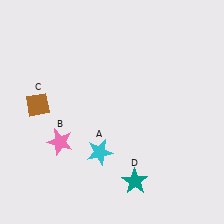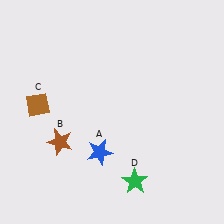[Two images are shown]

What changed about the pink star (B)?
In Image 1, B is pink. In Image 2, it changed to brown.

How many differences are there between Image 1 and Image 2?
There are 3 differences between the two images.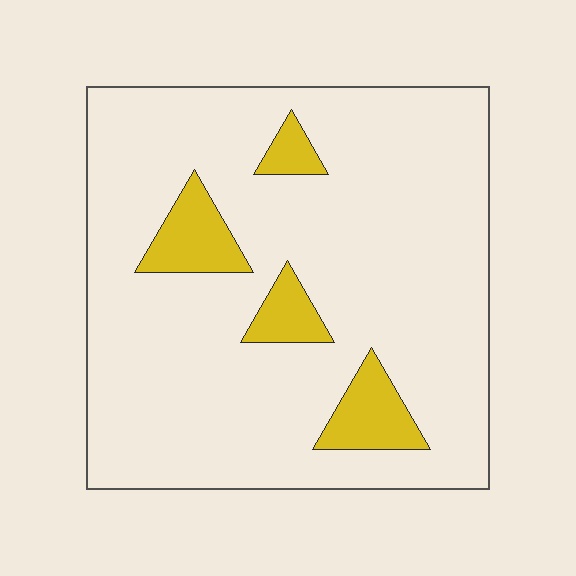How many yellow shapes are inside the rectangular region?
4.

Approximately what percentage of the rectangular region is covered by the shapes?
Approximately 10%.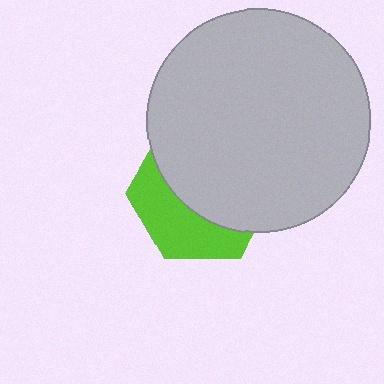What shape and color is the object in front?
The object in front is a light gray circle.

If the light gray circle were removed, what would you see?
You would see the complete lime hexagon.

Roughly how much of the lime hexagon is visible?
A small part of it is visible (roughly 38%).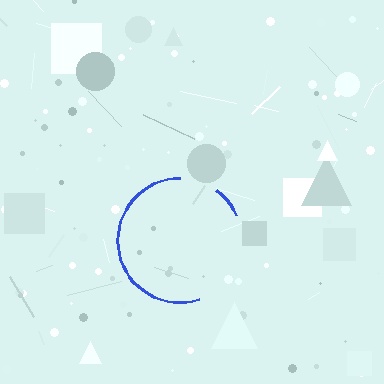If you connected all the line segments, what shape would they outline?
They would outline a circle.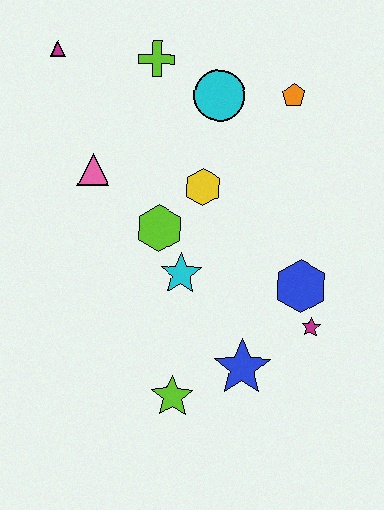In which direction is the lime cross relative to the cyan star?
The lime cross is above the cyan star.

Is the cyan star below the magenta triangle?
Yes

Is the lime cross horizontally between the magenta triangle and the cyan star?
Yes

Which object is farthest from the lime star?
The magenta triangle is farthest from the lime star.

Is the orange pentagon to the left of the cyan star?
No